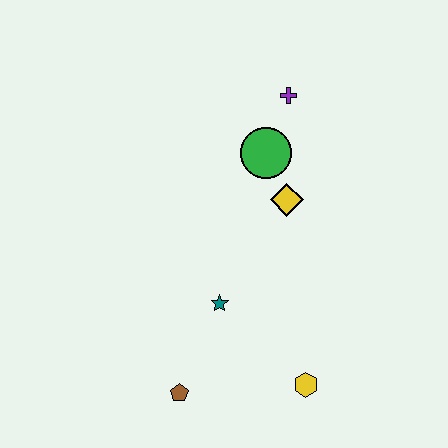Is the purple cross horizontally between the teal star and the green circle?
No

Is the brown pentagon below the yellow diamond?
Yes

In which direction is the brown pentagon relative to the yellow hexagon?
The brown pentagon is to the left of the yellow hexagon.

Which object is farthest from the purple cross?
The brown pentagon is farthest from the purple cross.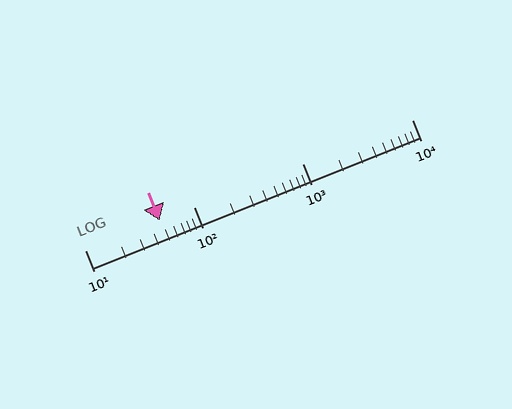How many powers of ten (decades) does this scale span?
The scale spans 3 decades, from 10 to 10000.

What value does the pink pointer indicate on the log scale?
The pointer indicates approximately 49.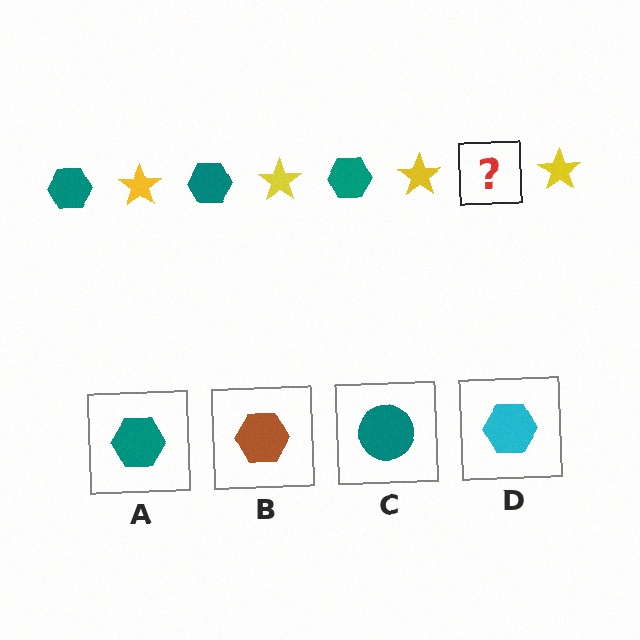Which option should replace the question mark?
Option A.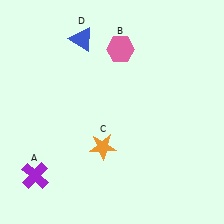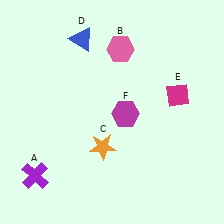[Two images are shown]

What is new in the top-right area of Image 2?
A magenta diamond (E) was added in the top-right area of Image 2.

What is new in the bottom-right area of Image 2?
A magenta hexagon (F) was added in the bottom-right area of Image 2.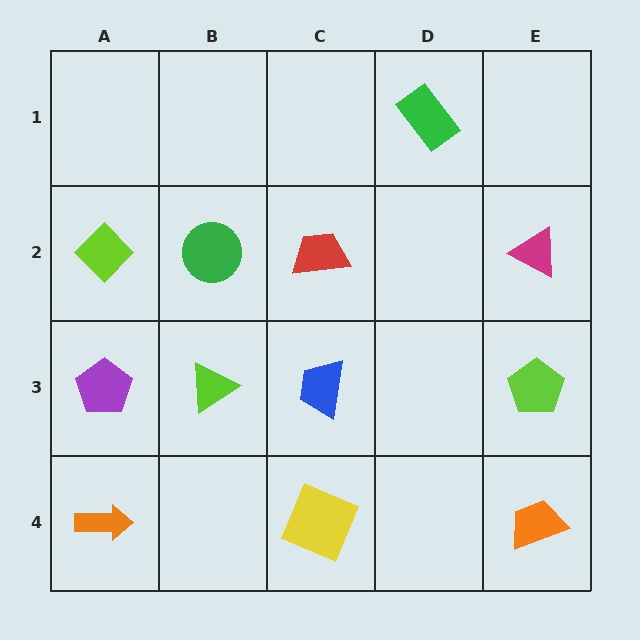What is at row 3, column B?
A lime triangle.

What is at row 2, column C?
A red trapezoid.